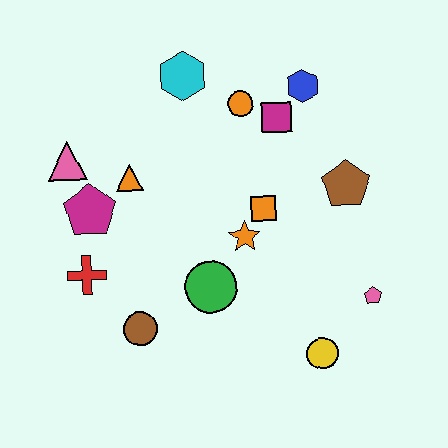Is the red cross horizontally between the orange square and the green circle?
No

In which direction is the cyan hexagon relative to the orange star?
The cyan hexagon is above the orange star.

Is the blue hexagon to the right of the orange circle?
Yes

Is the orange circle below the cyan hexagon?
Yes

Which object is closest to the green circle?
The orange star is closest to the green circle.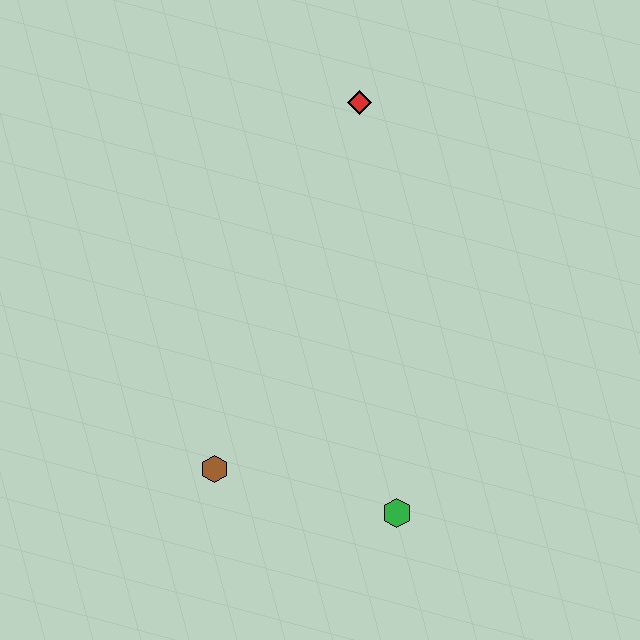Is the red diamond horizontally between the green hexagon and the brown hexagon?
Yes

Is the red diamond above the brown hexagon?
Yes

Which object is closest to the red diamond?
The brown hexagon is closest to the red diamond.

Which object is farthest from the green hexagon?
The red diamond is farthest from the green hexagon.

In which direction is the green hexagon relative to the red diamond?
The green hexagon is below the red diamond.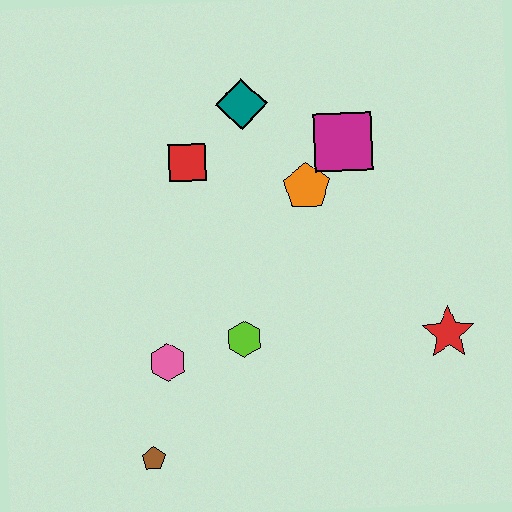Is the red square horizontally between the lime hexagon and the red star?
No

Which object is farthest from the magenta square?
The brown pentagon is farthest from the magenta square.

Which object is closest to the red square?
The teal diamond is closest to the red square.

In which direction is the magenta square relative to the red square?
The magenta square is to the right of the red square.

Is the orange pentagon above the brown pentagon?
Yes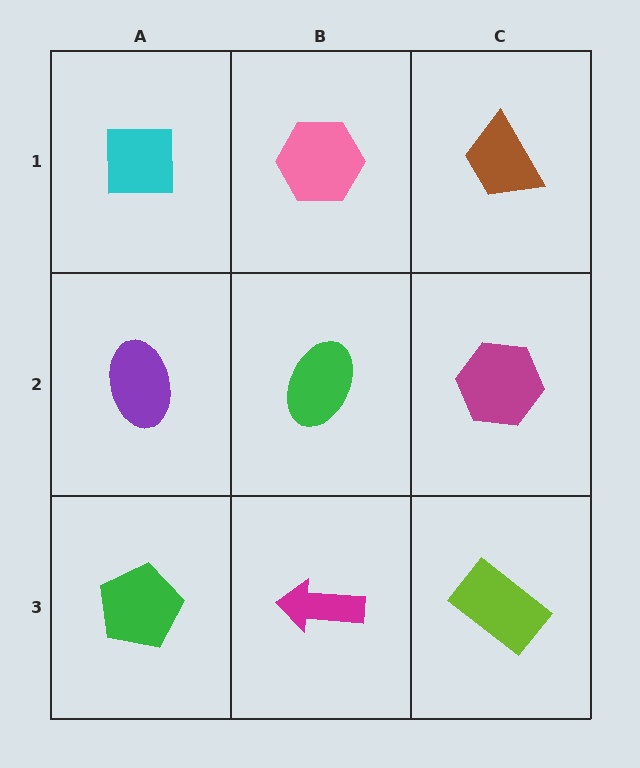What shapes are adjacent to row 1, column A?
A purple ellipse (row 2, column A), a pink hexagon (row 1, column B).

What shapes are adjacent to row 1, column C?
A magenta hexagon (row 2, column C), a pink hexagon (row 1, column B).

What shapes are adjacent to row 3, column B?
A green ellipse (row 2, column B), a green pentagon (row 3, column A), a lime rectangle (row 3, column C).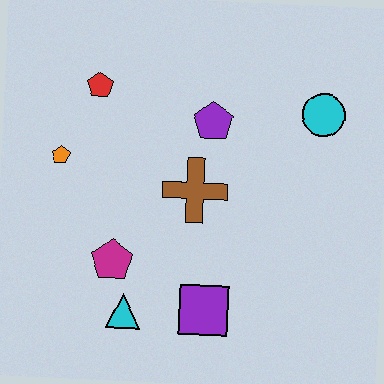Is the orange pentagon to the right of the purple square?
No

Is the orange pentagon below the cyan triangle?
No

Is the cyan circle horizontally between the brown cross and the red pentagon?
No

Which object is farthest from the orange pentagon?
The cyan circle is farthest from the orange pentagon.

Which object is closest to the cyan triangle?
The magenta pentagon is closest to the cyan triangle.